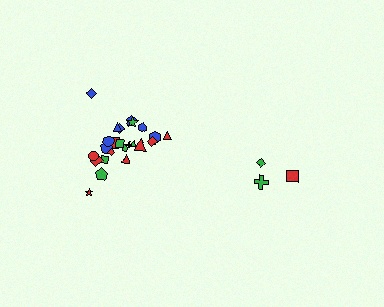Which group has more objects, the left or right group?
The left group.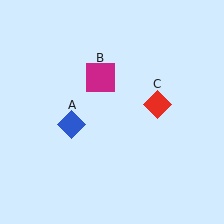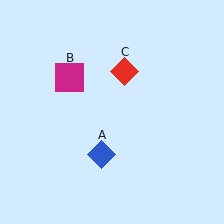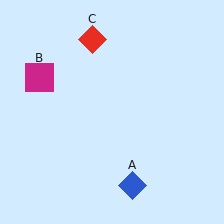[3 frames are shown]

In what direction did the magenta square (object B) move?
The magenta square (object B) moved left.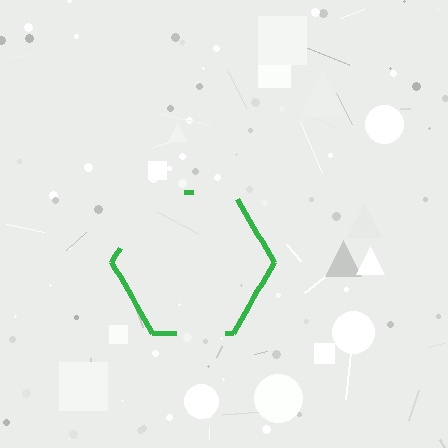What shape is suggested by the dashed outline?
The dashed outline suggests a hexagon.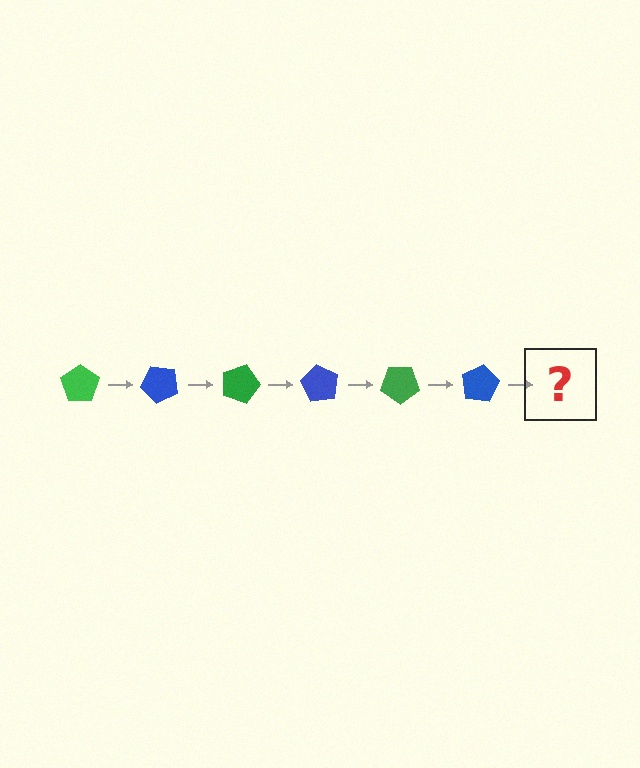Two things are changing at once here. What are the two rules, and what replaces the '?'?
The two rules are that it rotates 45 degrees each step and the color cycles through green and blue. The '?' should be a green pentagon, rotated 270 degrees from the start.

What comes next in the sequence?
The next element should be a green pentagon, rotated 270 degrees from the start.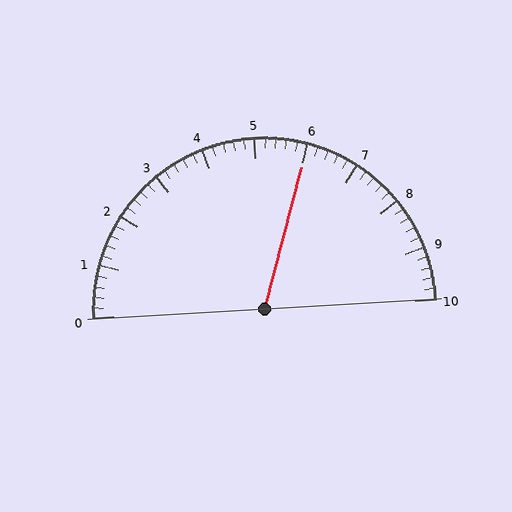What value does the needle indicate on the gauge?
The needle indicates approximately 6.0.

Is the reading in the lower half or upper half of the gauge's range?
The reading is in the upper half of the range (0 to 10).